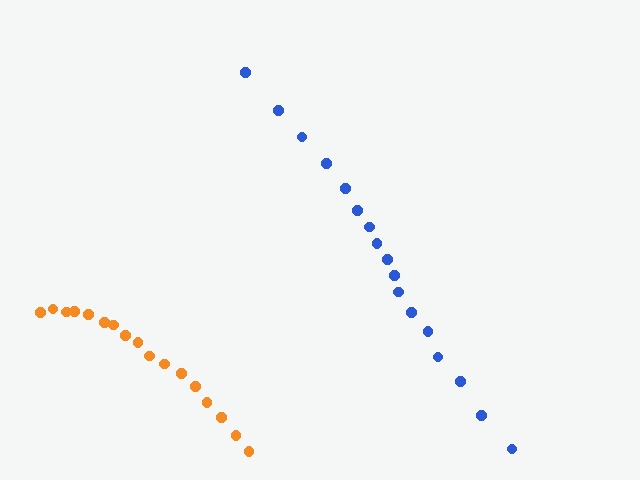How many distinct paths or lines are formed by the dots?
There are 2 distinct paths.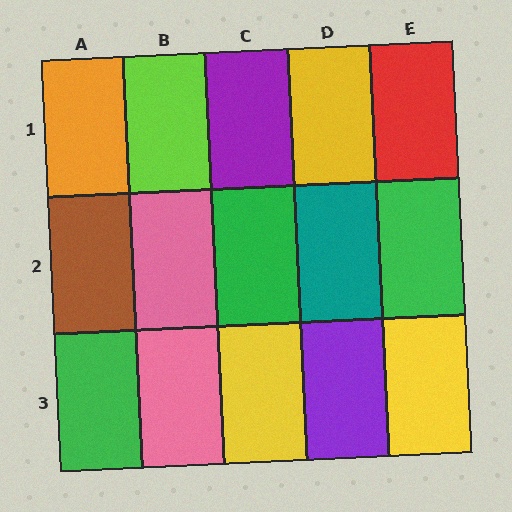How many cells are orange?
1 cell is orange.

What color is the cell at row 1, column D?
Yellow.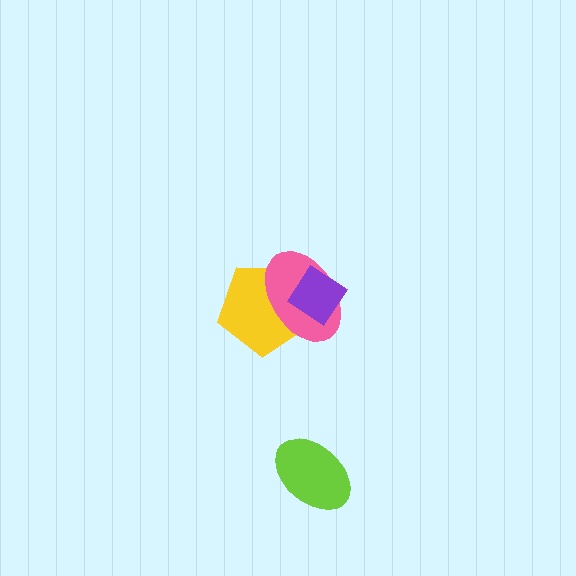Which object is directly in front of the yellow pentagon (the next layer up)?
The pink ellipse is directly in front of the yellow pentagon.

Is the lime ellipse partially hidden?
No, no other shape covers it.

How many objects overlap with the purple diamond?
2 objects overlap with the purple diamond.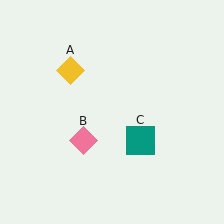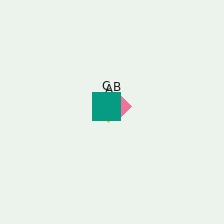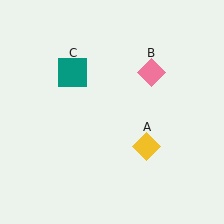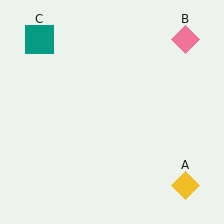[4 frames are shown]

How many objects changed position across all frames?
3 objects changed position: yellow diamond (object A), pink diamond (object B), teal square (object C).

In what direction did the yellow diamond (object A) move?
The yellow diamond (object A) moved down and to the right.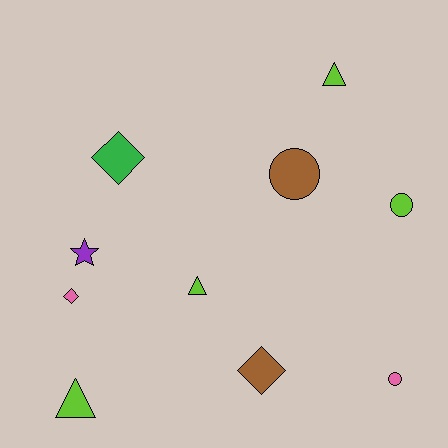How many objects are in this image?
There are 10 objects.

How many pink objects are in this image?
There are 2 pink objects.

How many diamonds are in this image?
There are 3 diamonds.